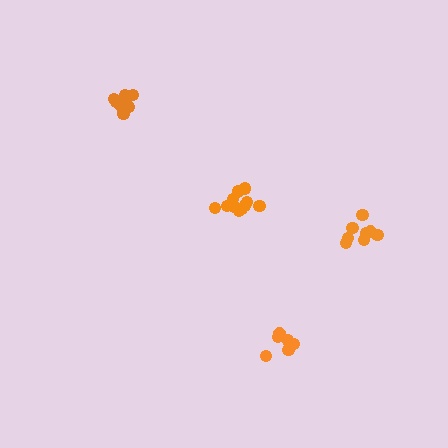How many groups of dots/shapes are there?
There are 4 groups.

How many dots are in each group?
Group 1: 8 dots, Group 2: 11 dots, Group 3: 6 dots, Group 4: 10 dots (35 total).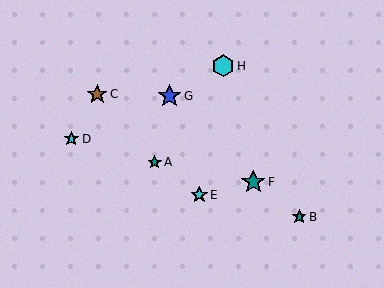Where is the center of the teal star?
The center of the teal star is at (299, 217).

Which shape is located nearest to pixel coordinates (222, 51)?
The cyan hexagon (labeled H) at (223, 66) is nearest to that location.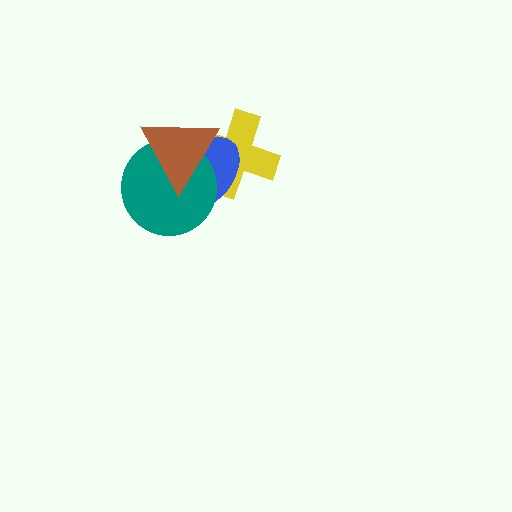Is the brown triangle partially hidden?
No, no other shape covers it.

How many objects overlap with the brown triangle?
3 objects overlap with the brown triangle.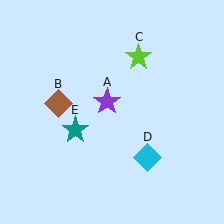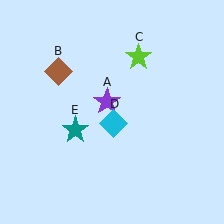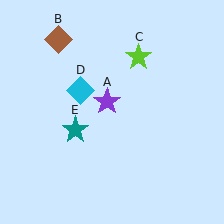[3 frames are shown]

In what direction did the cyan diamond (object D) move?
The cyan diamond (object D) moved up and to the left.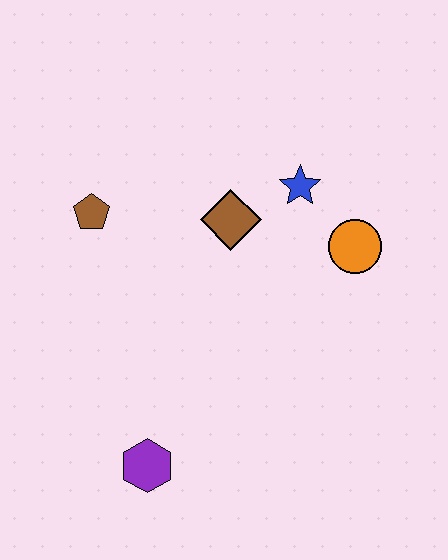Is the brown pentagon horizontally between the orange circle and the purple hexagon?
No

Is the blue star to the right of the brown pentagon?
Yes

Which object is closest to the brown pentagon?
The brown diamond is closest to the brown pentagon.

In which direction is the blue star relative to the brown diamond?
The blue star is to the right of the brown diamond.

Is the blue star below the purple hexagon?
No